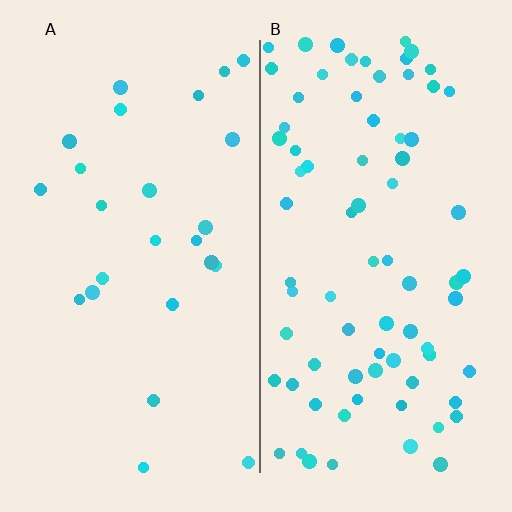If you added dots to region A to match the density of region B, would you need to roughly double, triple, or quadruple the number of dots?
Approximately triple.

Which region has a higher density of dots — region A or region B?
B (the right).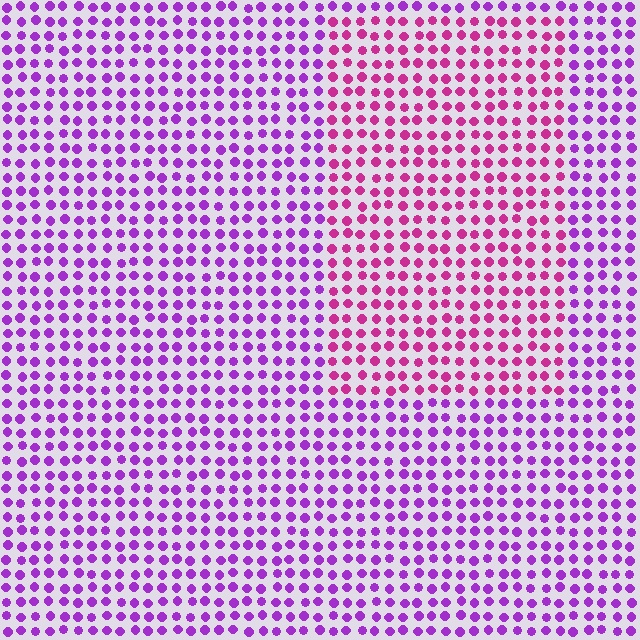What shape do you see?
I see a rectangle.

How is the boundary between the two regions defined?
The boundary is defined purely by a slight shift in hue (about 36 degrees). Spacing, size, and orientation are identical on both sides.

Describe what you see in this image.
The image is filled with small purple elements in a uniform arrangement. A rectangle-shaped region is visible where the elements are tinted to a slightly different hue, forming a subtle color boundary.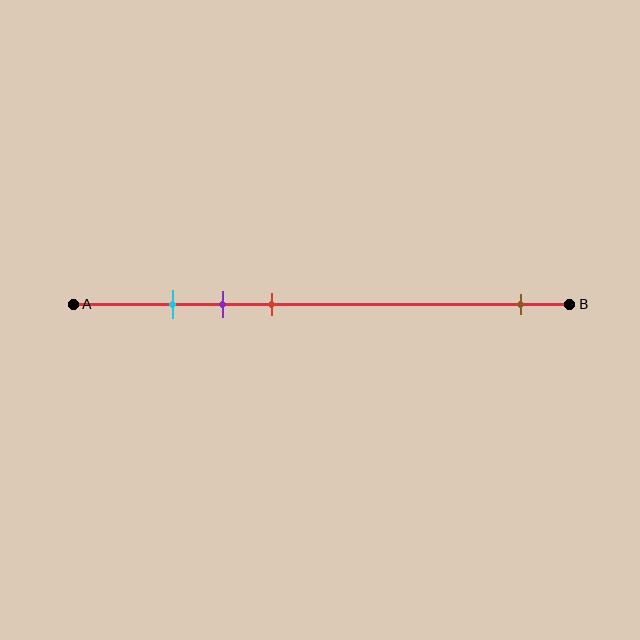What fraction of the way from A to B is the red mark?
The red mark is approximately 40% (0.4) of the way from A to B.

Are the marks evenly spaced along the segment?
No, the marks are not evenly spaced.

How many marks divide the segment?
There are 4 marks dividing the segment.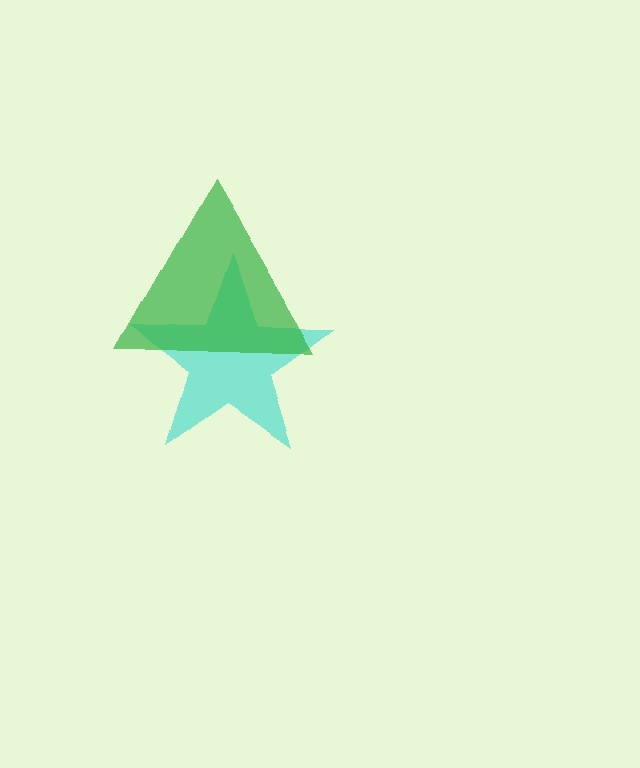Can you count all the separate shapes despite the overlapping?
Yes, there are 2 separate shapes.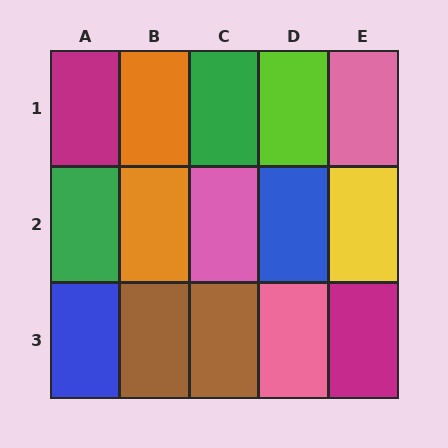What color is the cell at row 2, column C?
Pink.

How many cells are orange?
2 cells are orange.